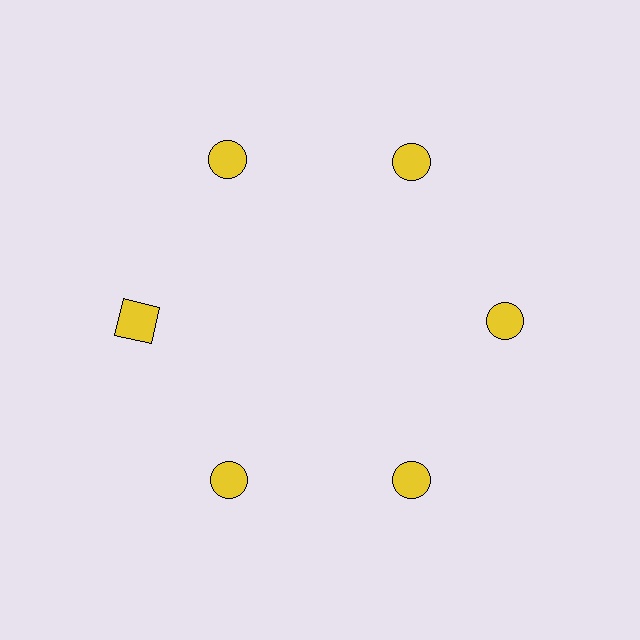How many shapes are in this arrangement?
There are 6 shapes arranged in a ring pattern.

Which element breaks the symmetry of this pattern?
The yellow square at roughly the 9 o'clock position breaks the symmetry. All other shapes are yellow circles.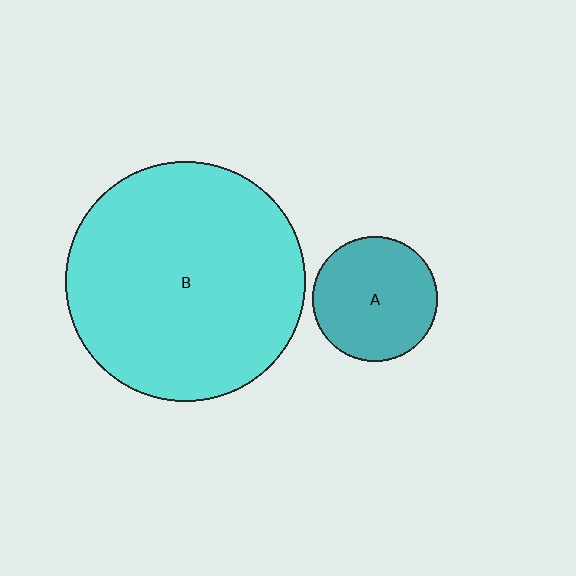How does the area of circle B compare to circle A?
Approximately 3.7 times.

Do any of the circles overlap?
No, none of the circles overlap.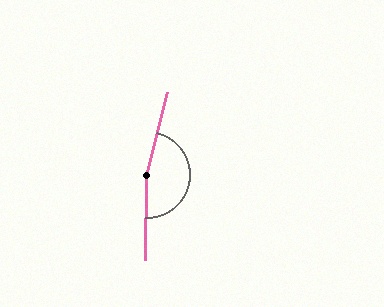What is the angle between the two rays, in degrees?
Approximately 167 degrees.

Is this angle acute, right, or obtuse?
It is obtuse.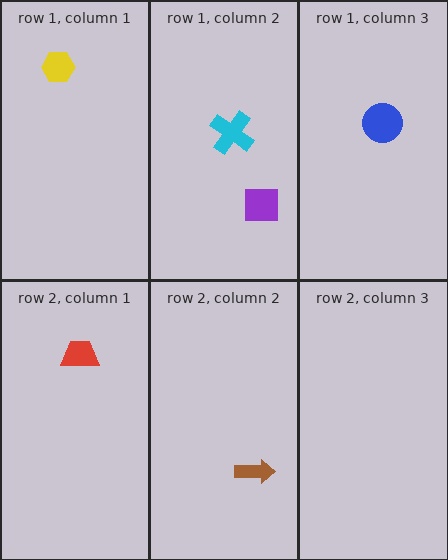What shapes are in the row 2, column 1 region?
The red trapezoid.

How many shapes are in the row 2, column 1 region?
1.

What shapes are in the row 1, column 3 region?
The blue circle.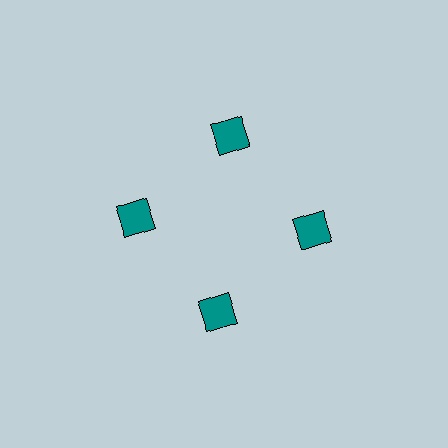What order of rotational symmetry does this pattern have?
This pattern has 4-fold rotational symmetry.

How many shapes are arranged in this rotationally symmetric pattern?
There are 4 shapes, arranged in 4 groups of 1.